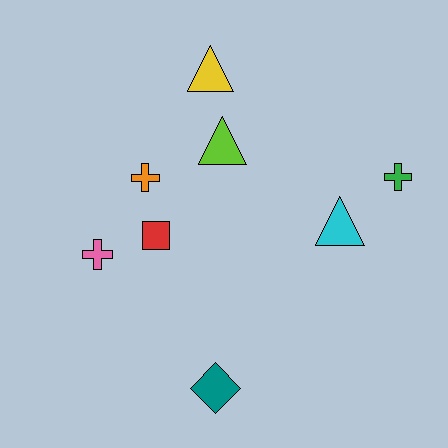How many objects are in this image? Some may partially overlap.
There are 8 objects.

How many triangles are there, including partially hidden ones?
There are 3 triangles.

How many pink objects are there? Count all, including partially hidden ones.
There is 1 pink object.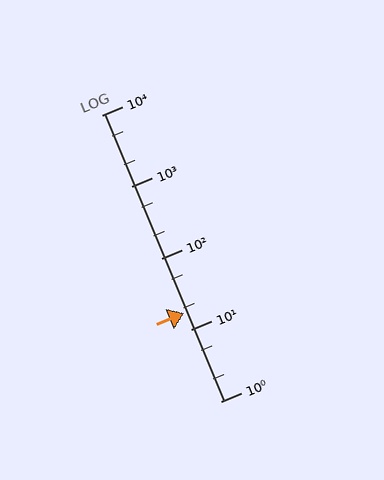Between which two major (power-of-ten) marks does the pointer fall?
The pointer is between 10 and 100.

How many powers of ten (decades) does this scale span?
The scale spans 4 decades, from 1 to 10000.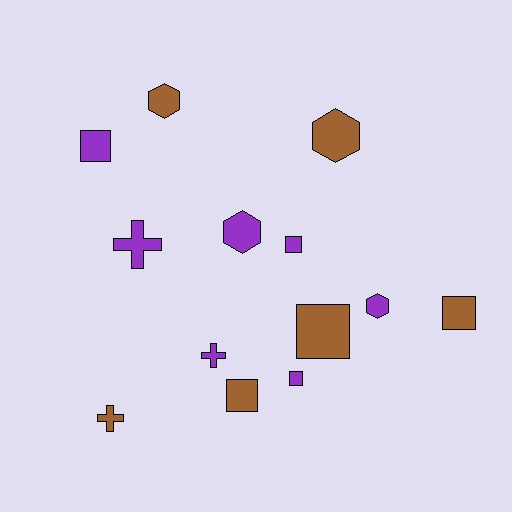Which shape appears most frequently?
Square, with 6 objects.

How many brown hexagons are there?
There are 2 brown hexagons.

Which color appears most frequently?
Purple, with 7 objects.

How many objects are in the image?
There are 13 objects.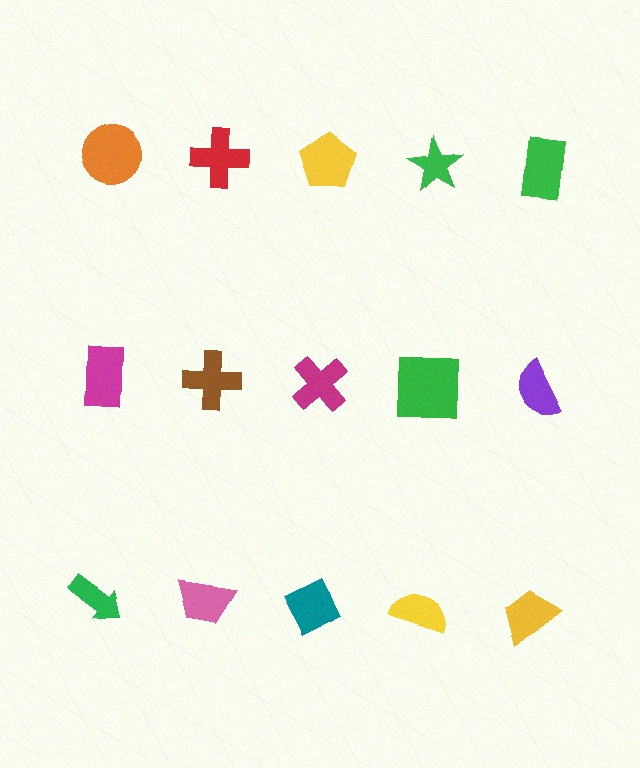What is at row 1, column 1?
An orange circle.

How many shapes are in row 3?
5 shapes.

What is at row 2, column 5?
A purple semicircle.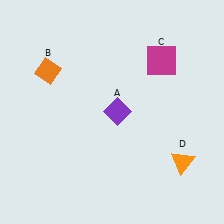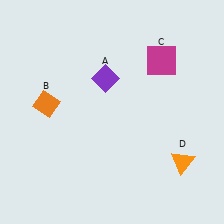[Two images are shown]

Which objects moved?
The objects that moved are: the purple diamond (A), the orange diamond (B).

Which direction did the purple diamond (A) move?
The purple diamond (A) moved up.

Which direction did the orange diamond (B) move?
The orange diamond (B) moved down.